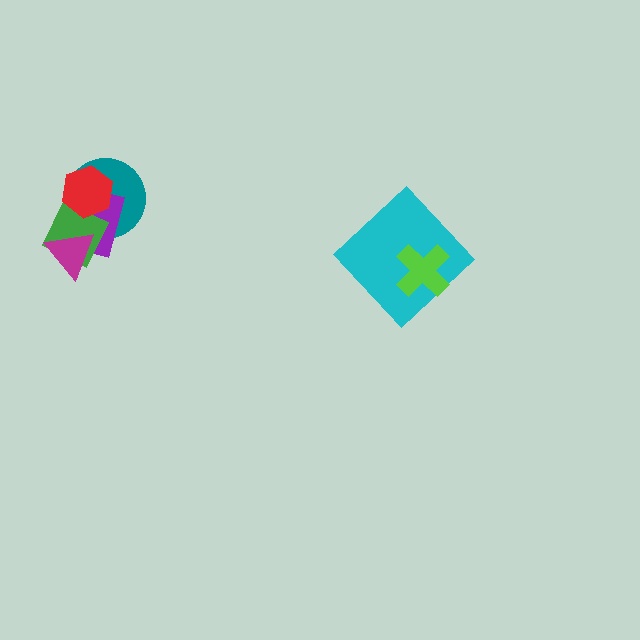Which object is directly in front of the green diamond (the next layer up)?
The red hexagon is directly in front of the green diamond.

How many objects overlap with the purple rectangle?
4 objects overlap with the purple rectangle.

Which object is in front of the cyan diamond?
The lime cross is in front of the cyan diamond.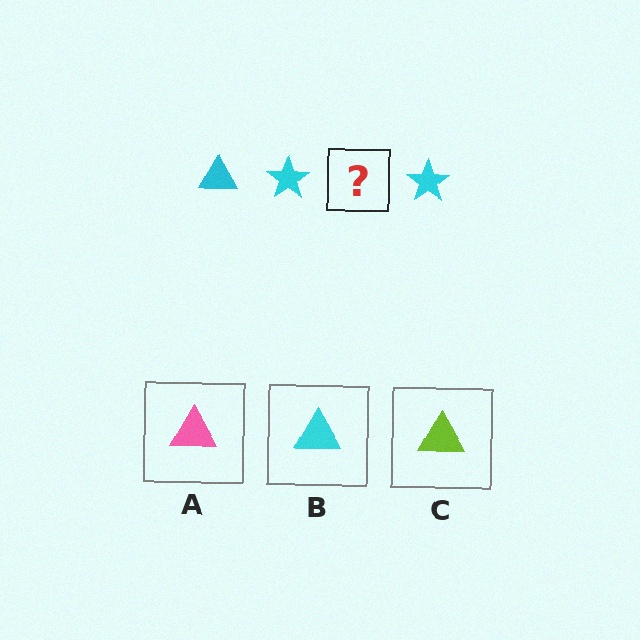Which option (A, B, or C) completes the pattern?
B.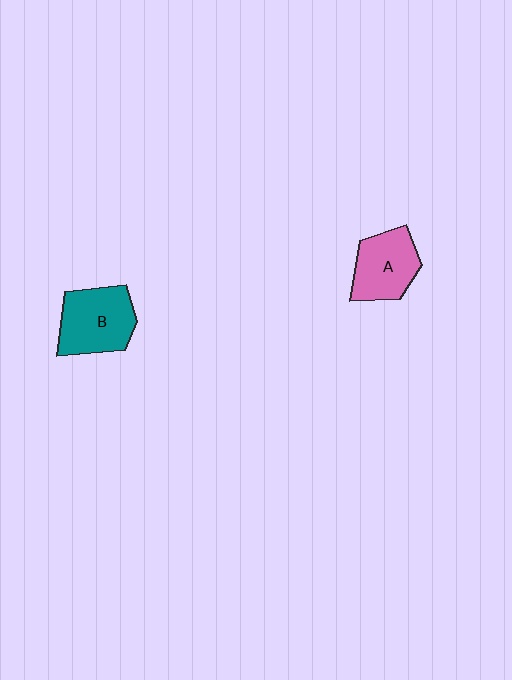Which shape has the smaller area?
Shape A (pink).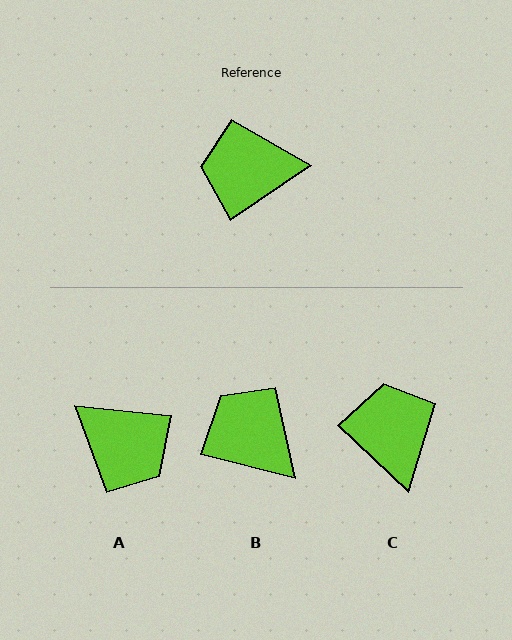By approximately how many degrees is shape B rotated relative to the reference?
Approximately 48 degrees clockwise.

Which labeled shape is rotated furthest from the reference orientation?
A, about 140 degrees away.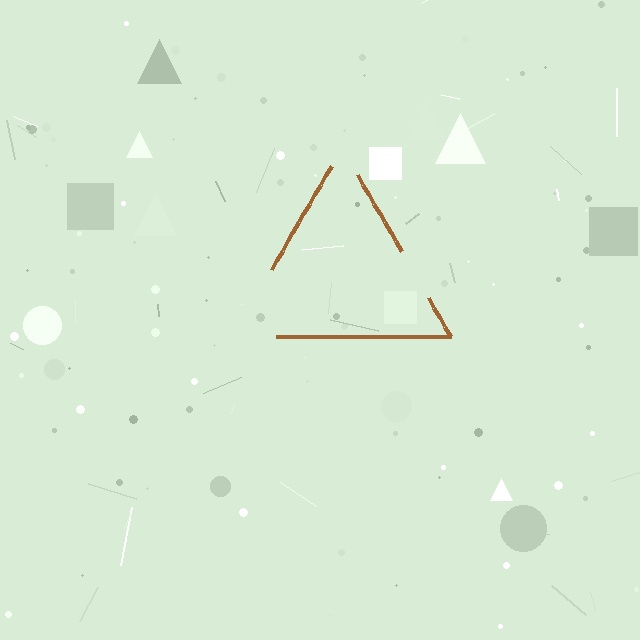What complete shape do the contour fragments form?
The contour fragments form a triangle.